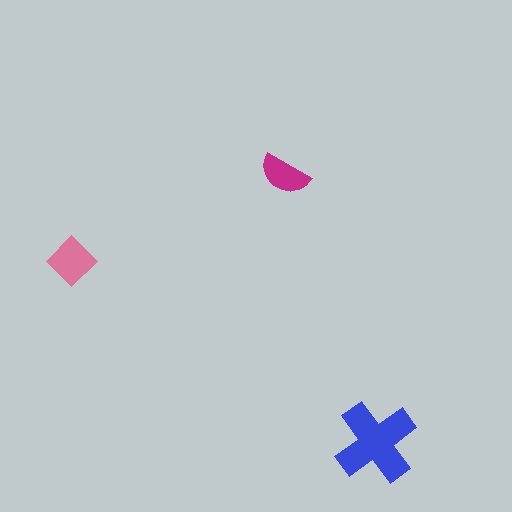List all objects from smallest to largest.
The magenta semicircle, the pink diamond, the blue cross.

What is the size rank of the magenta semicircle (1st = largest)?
3rd.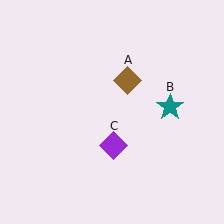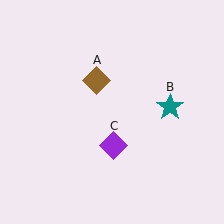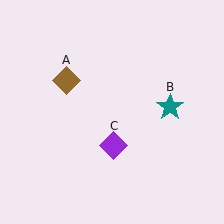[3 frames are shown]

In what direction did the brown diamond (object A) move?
The brown diamond (object A) moved left.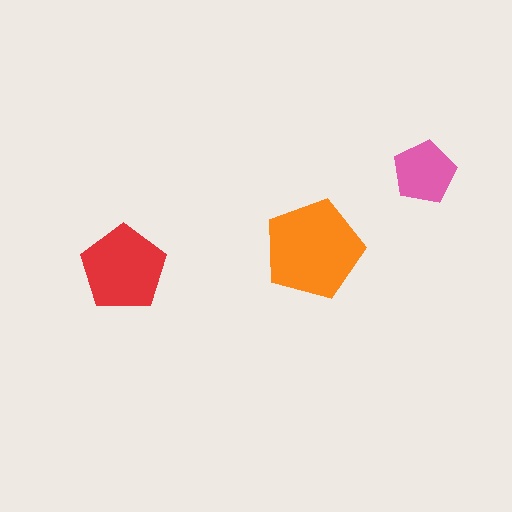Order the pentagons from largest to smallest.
the orange one, the red one, the pink one.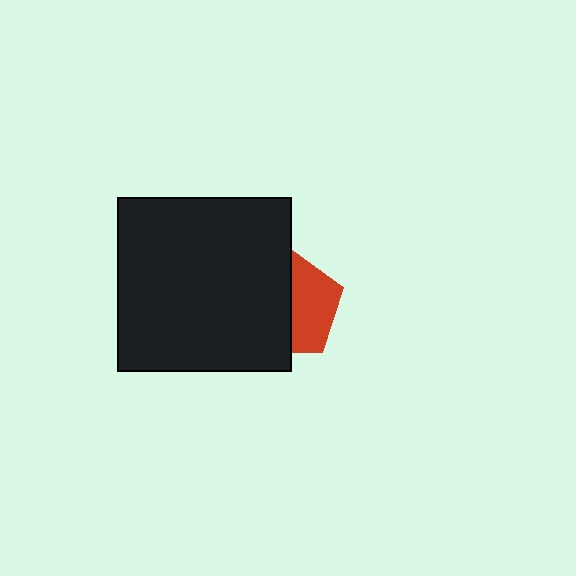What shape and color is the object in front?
The object in front is a black square.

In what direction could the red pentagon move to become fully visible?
The red pentagon could move right. That would shift it out from behind the black square entirely.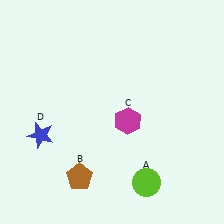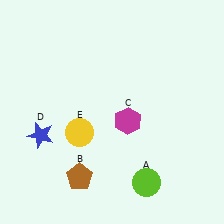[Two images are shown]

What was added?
A yellow circle (E) was added in Image 2.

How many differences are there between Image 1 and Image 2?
There is 1 difference between the two images.